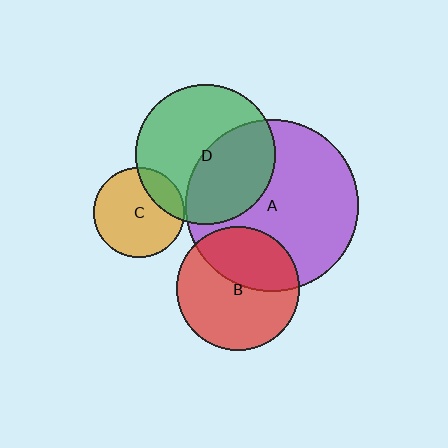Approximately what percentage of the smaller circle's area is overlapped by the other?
Approximately 20%.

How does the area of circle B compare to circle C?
Approximately 1.9 times.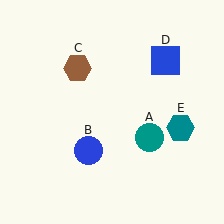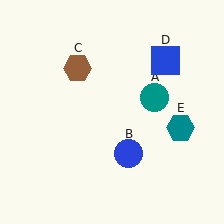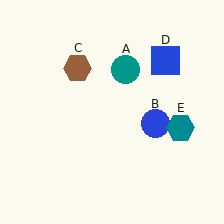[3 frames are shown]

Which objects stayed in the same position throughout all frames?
Brown hexagon (object C) and blue square (object D) and teal hexagon (object E) remained stationary.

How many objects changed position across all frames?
2 objects changed position: teal circle (object A), blue circle (object B).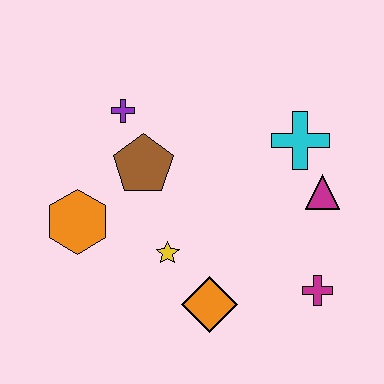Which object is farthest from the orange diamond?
The purple cross is farthest from the orange diamond.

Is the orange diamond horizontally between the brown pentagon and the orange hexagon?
No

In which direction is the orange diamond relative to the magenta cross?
The orange diamond is to the left of the magenta cross.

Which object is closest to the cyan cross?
The magenta triangle is closest to the cyan cross.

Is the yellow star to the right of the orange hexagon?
Yes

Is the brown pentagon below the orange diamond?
No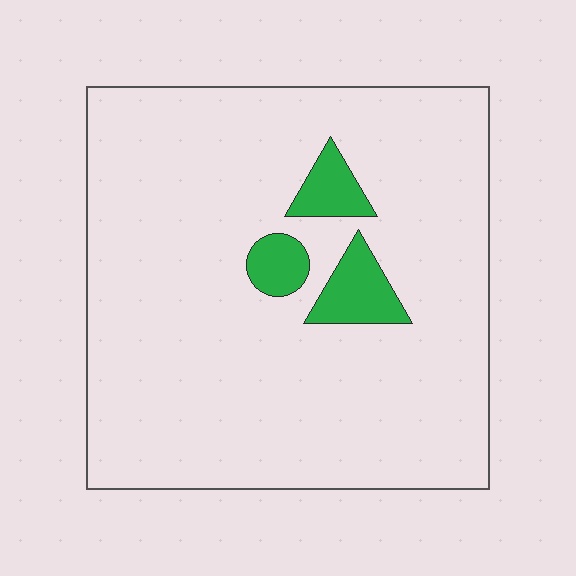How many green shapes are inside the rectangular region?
3.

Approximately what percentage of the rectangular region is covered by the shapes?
Approximately 10%.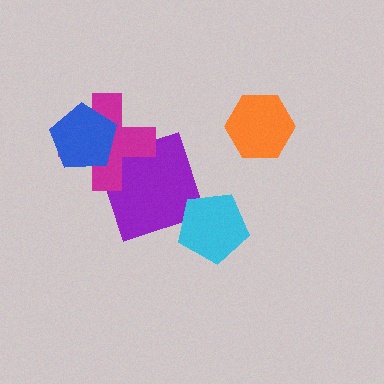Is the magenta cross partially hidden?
Yes, it is partially covered by another shape.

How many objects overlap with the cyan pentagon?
0 objects overlap with the cyan pentagon.